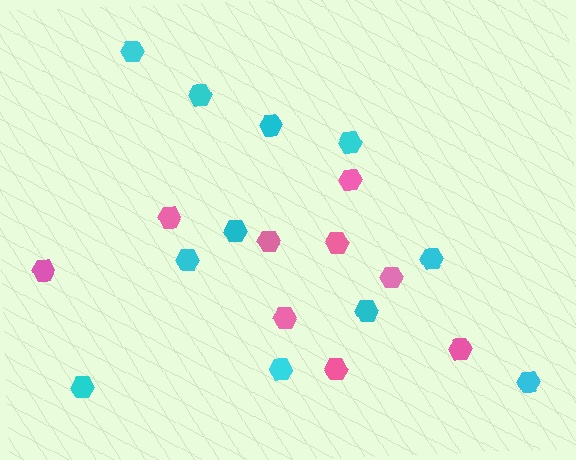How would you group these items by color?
There are 2 groups: one group of pink hexagons (9) and one group of cyan hexagons (11).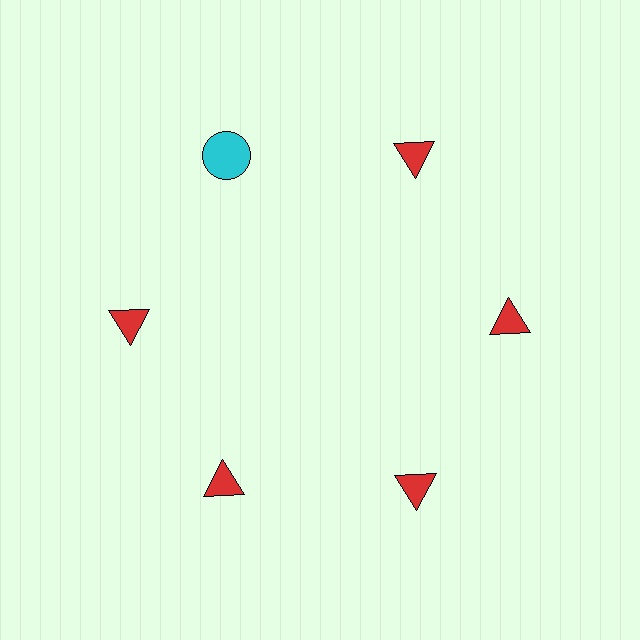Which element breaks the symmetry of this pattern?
The cyan circle at roughly the 11 o'clock position breaks the symmetry. All other shapes are red triangles.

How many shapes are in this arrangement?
There are 6 shapes arranged in a ring pattern.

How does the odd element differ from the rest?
It differs in both color (cyan instead of red) and shape (circle instead of triangle).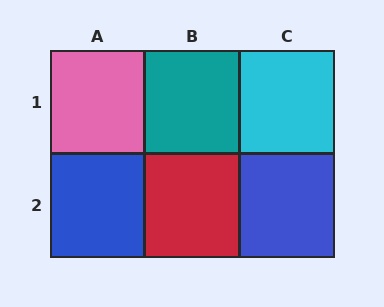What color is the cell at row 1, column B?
Teal.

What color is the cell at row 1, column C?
Cyan.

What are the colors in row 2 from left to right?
Blue, red, blue.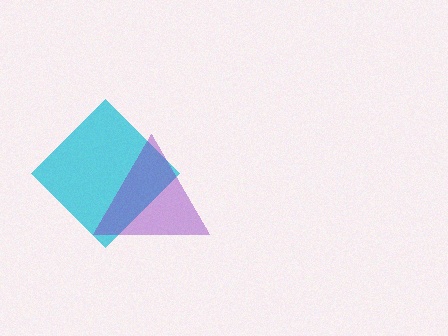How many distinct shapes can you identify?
There are 2 distinct shapes: a cyan diamond, a purple triangle.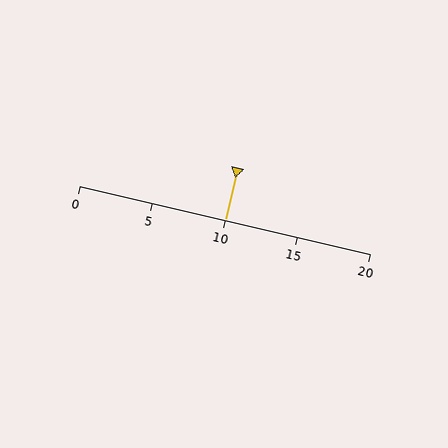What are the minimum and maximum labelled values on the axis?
The axis runs from 0 to 20.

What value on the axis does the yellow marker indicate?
The marker indicates approximately 10.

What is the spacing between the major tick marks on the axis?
The major ticks are spaced 5 apart.